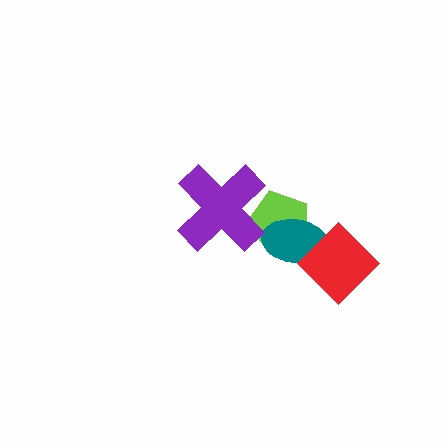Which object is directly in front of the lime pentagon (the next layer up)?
The teal ellipse is directly in front of the lime pentagon.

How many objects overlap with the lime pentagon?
2 objects overlap with the lime pentagon.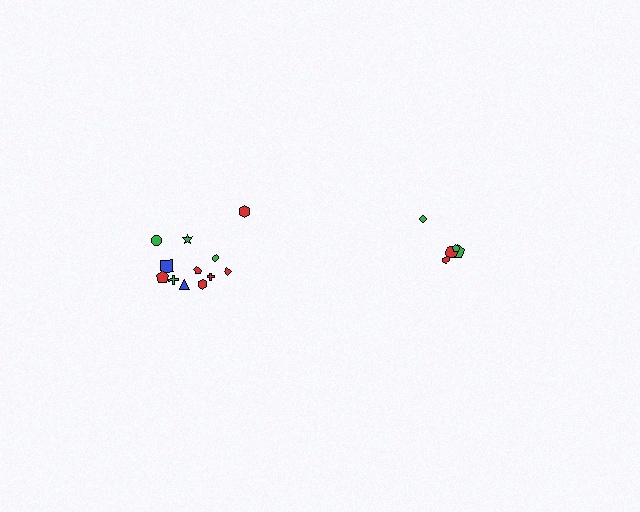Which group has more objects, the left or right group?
The left group.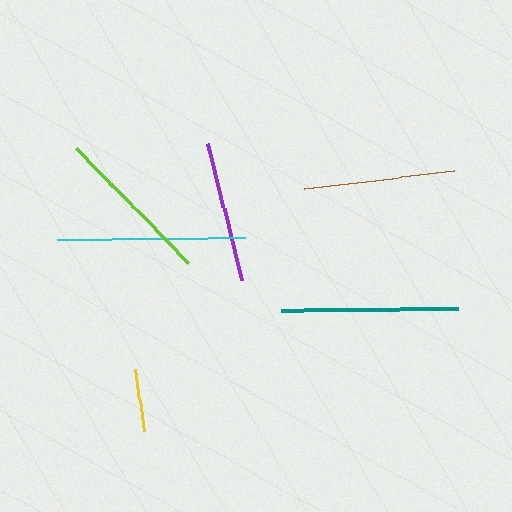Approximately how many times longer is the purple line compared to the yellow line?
The purple line is approximately 2.3 times the length of the yellow line.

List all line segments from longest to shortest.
From longest to shortest: cyan, teal, lime, brown, purple, yellow.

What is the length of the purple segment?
The purple segment is approximately 140 pixels long.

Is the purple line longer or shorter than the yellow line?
The purple line is longer than the yellow line.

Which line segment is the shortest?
The yellow line is the shortest at approximately 62 pixels.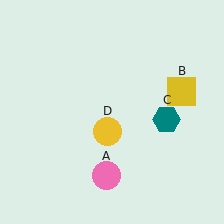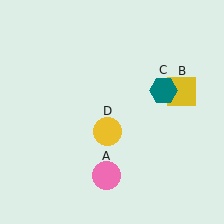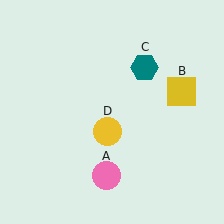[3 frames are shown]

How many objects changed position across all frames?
1 object changed position: teal hexagon (object C).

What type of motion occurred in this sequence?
The teal hexagon (object C) rotated counterclockwise around the center of the scene.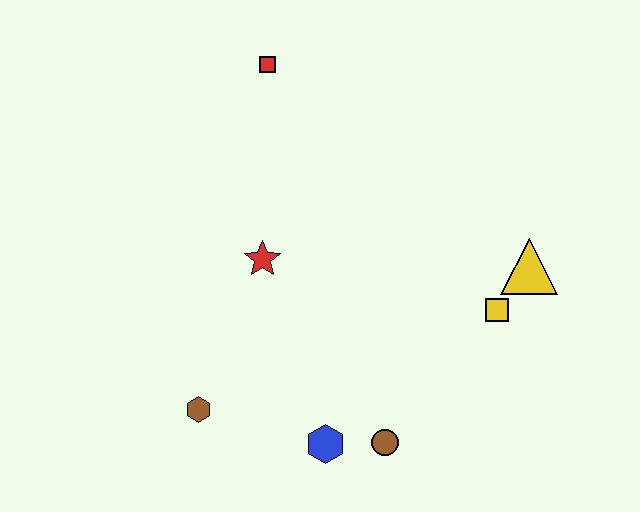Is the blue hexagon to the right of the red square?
Yes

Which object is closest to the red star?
The brown hexagon is closest to the red star.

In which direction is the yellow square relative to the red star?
The yellow square is to the right of the red star.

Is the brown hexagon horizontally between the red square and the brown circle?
No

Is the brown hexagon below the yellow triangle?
Yes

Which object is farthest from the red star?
The yellow triangle is farthest from the red star.